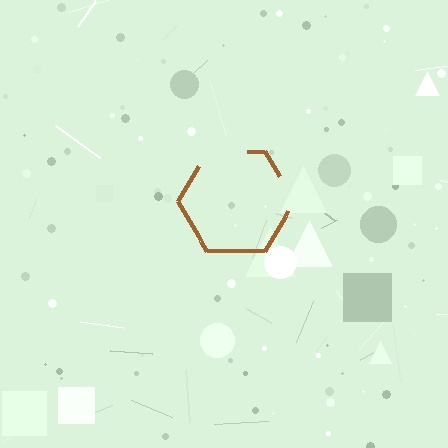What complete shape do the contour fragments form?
The contour fragments form a hexagon.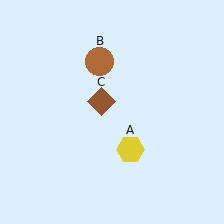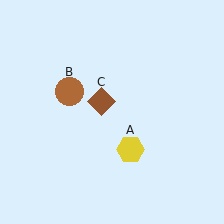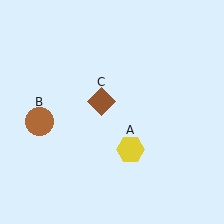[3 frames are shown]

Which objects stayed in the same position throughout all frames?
Yellow hexagon (object A) and brown diamond (object C) remained stationary.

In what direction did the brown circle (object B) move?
The brown circle (object B) moved down and to the left.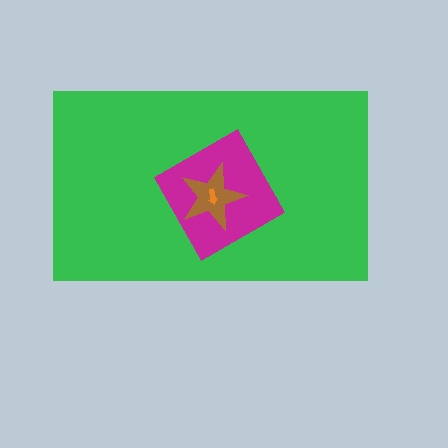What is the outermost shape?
The green rectangle.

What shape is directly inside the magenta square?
The brown star.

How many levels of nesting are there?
4.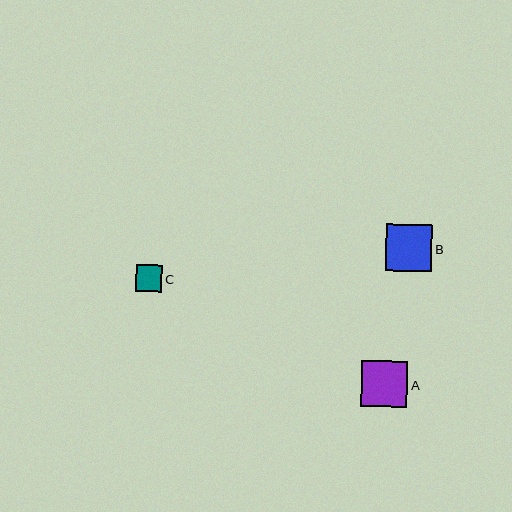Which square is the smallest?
Square C is the smallest with a size of approximately 26 pixels.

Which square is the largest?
Square B is the largest with a size of approximately 47 pixels.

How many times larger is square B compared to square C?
Square B is approximately 1.8 times the size of square C.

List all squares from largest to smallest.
From largest to smallest: B, A, C.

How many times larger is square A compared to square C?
Square A is approximately 1.7 times the size of square C.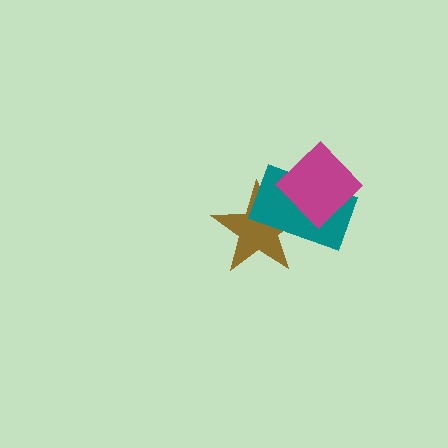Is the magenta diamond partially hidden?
No, no other shape covers it.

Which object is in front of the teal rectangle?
The magenta diamond is in front of the teal rectangle.